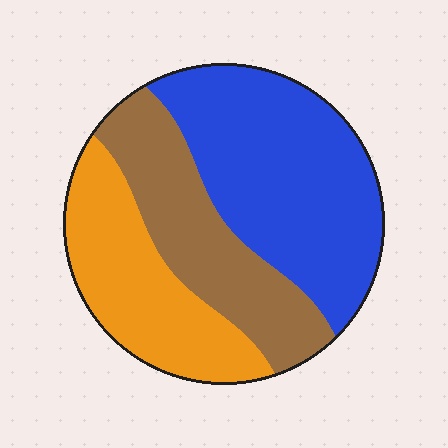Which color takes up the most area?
Blue, at roughly 45%.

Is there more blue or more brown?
Blue.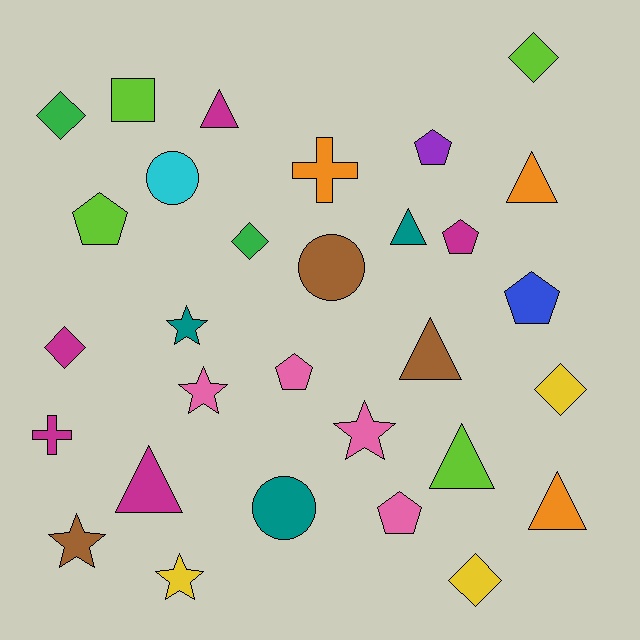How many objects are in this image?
There are 30 objects.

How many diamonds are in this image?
There are 6 diamonds.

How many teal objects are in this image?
There are 3 teal objects.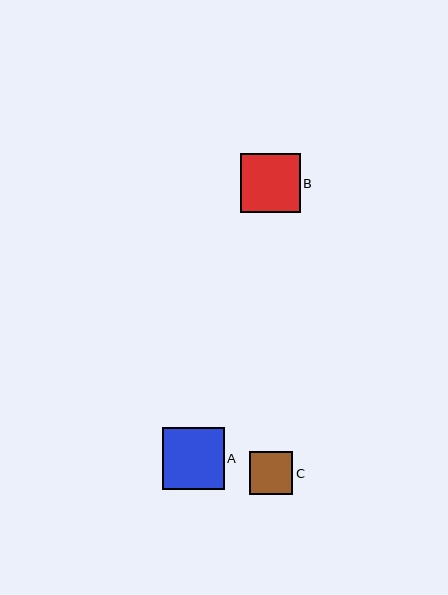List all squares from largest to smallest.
From largest to smallest: A, B, C.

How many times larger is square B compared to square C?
Square B is approximately 1.4 times the size of square C.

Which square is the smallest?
Square C is the smallest with a size of approximately 43 pixels.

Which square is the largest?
Square A is the largest with a size of approximately 62 pixels.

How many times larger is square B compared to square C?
Square B is approximately 1.4 times the size of square C.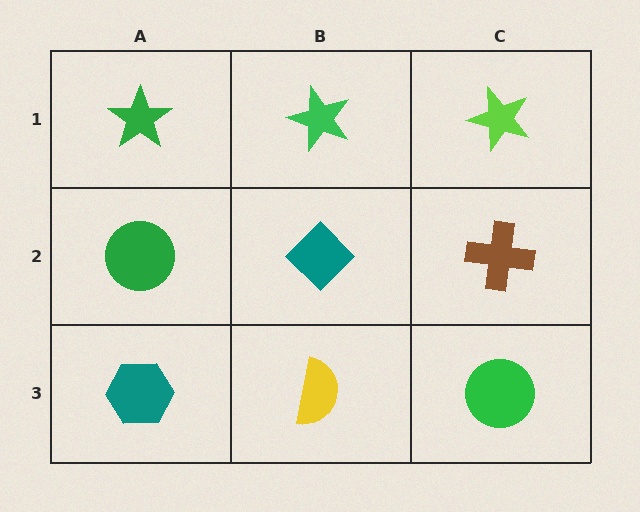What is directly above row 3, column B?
A teal diamond.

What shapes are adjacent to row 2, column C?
A lime star (row 1, column C), a green circle (row 3, column C), a teal diamond (row 2, column B).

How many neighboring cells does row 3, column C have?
2.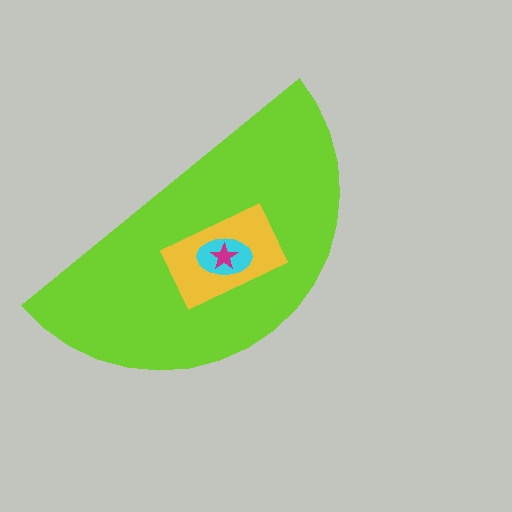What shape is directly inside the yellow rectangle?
The cyan ellipse.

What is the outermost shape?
The lime semicircle.